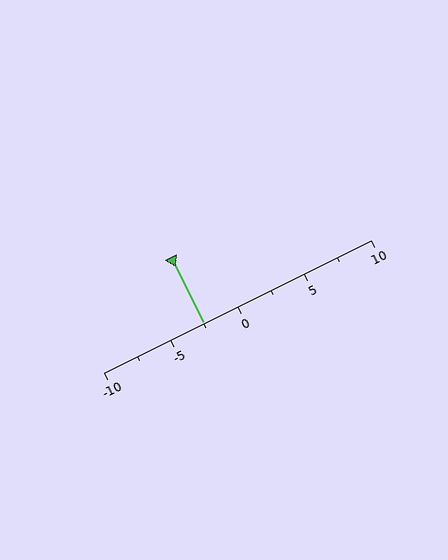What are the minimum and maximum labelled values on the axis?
The axis runs from -10 to 10.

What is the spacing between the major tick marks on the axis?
The major ticks are spaced 5 apart.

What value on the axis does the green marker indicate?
The marker indicates approximately -2.5.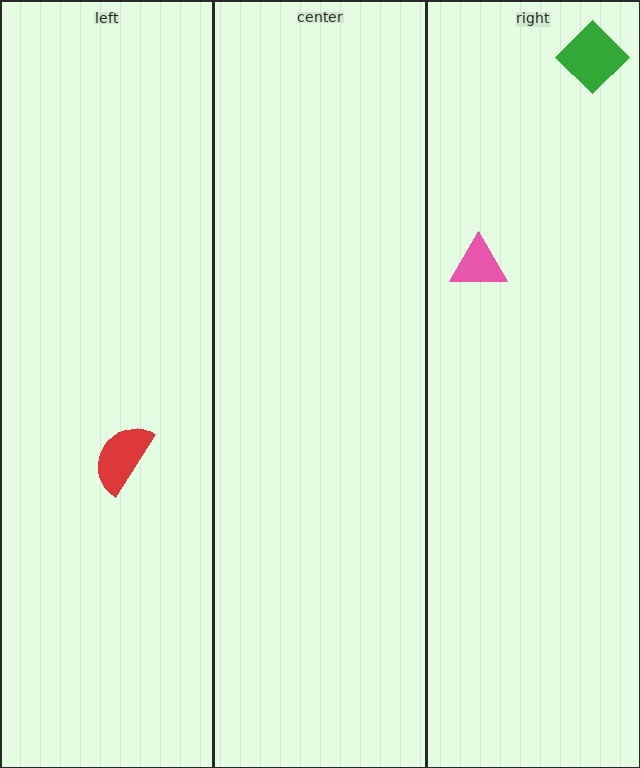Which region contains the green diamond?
The right region.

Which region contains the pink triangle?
The right region.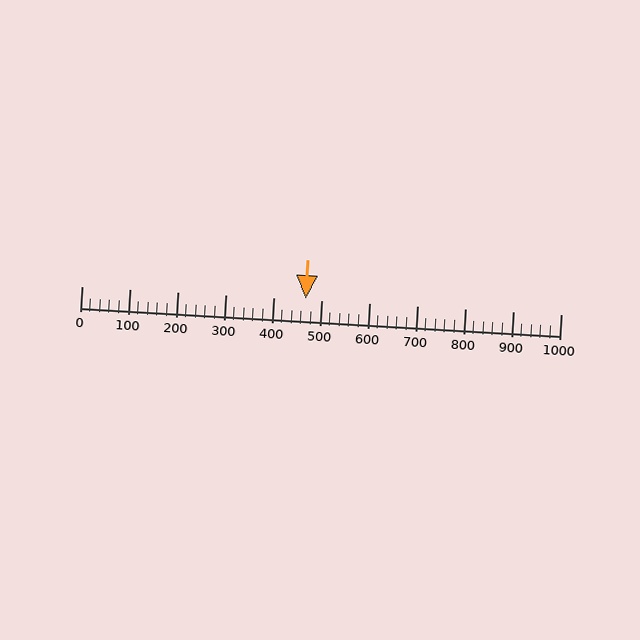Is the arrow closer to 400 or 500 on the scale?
The arrow is closer to 500.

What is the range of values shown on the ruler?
The ruler shows values from 0 to 1000.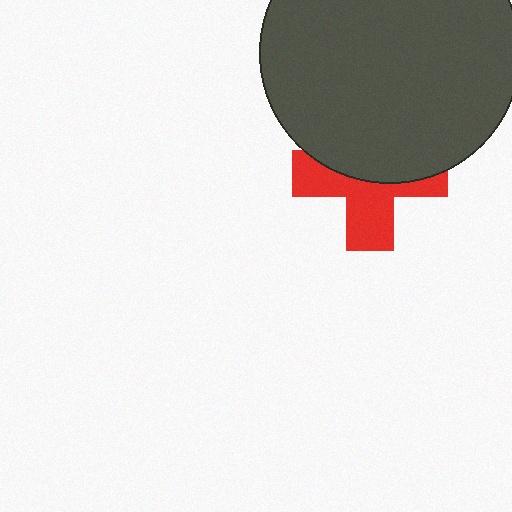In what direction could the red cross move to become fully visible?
The red cross could move down. That would shift it out from behind the dark gray circle entirely.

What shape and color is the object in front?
The object in front is a dark gray circle.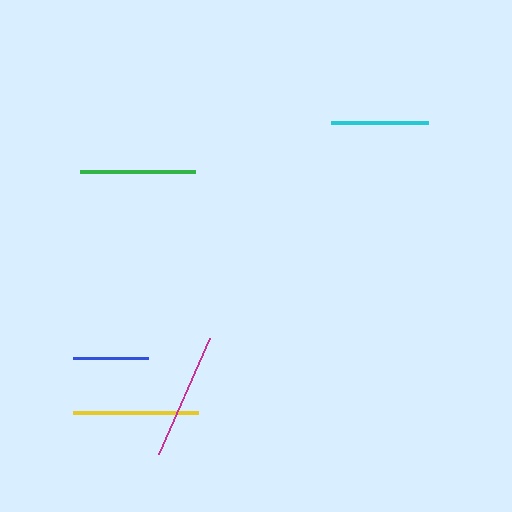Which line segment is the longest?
The magenta line is the longest at approximately 127 pixels.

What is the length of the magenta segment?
The magenta segment is approximately 127 pixels long.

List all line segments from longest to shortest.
From longest to shortest: magenta, yellow, green, cyan, blue.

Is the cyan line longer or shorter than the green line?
The green line is longer than the cyan line.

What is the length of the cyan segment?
The cyan segment is approximately 98 pixels long.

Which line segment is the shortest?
The blue line is the shortest at approximately 76 pixels.